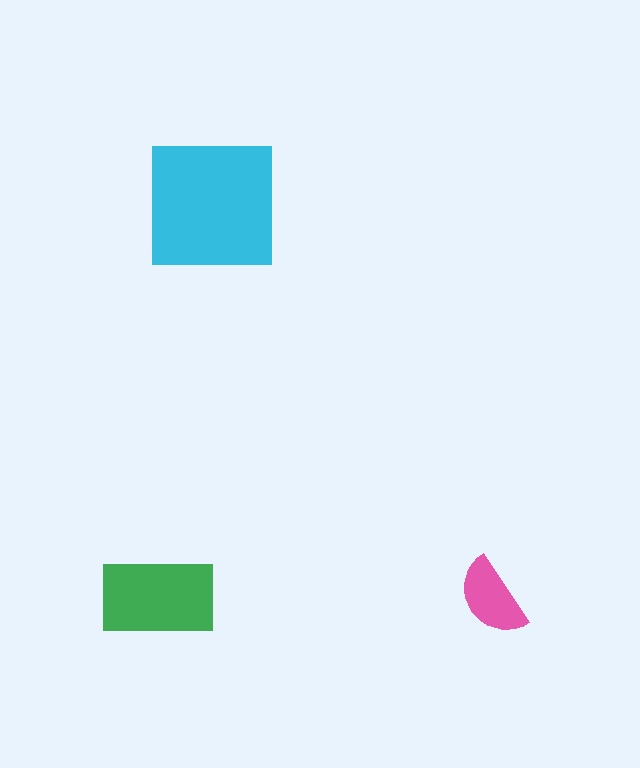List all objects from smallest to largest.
The pink semicircle, the green rectangle, the cyan square.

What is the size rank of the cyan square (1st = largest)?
1st.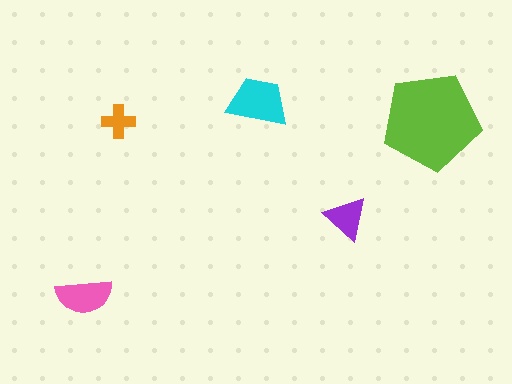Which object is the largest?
The lime pentagon.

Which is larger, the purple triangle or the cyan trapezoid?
The cyan trapezoid.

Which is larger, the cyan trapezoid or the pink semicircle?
The cyan trapezoid.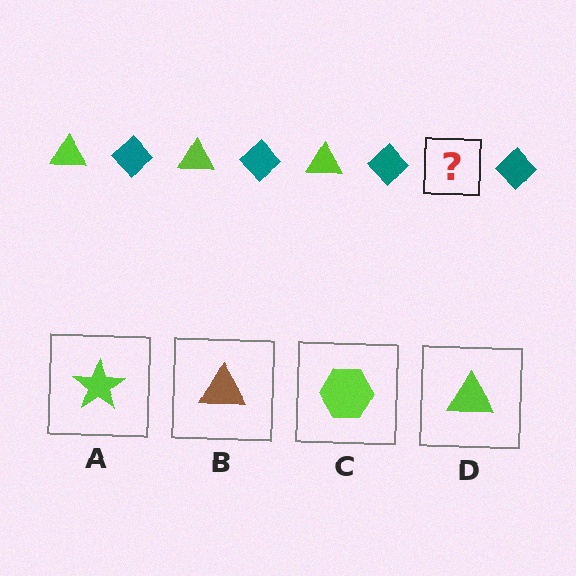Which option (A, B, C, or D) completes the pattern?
D.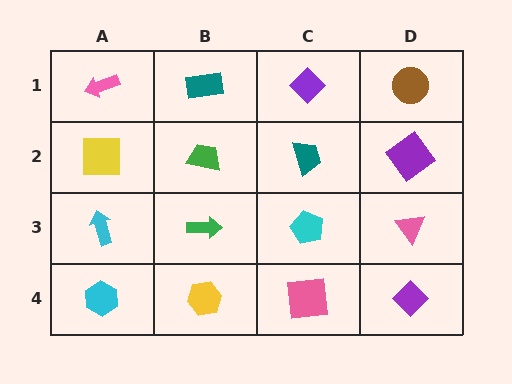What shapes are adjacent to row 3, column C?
A teal trapezoid (row 2, column C), a pink square (row 4, column C), a green arrow (row 3, column B), a pink triangle (row 3, column D).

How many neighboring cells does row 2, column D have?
3.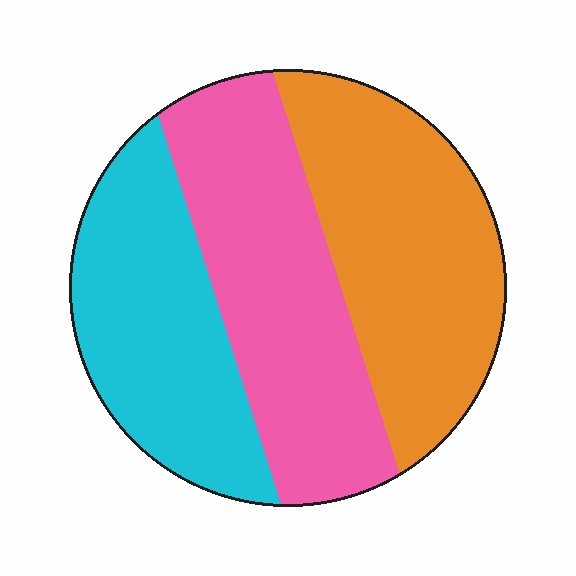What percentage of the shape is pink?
Pink covers about 35% of the shape.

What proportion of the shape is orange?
Orange takes up between a third and a half of the shape.